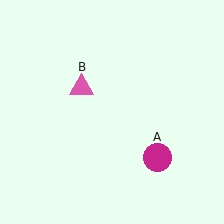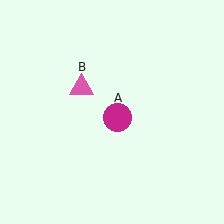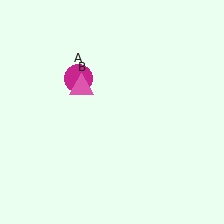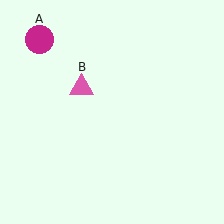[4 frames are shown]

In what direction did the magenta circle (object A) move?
The magenta circle (object A) moved up and to the left.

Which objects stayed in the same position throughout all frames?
Pink triangle (object B) remained stationary.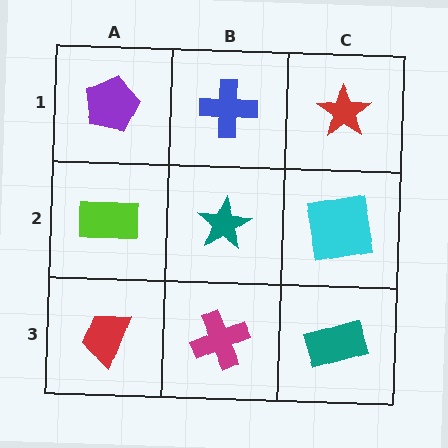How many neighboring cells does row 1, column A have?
2.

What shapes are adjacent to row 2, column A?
A purple pentagon (row 1, column A), a red trapezoid (row 3, column A), a teal star (row 2, column B).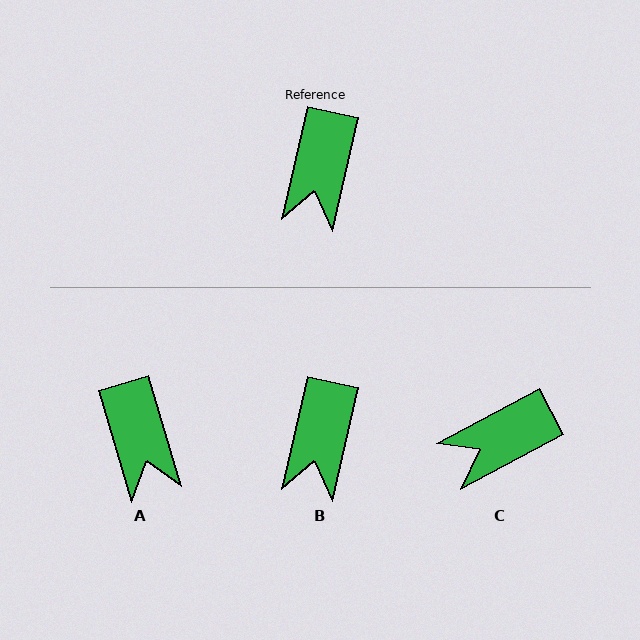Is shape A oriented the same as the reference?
No, it is off by about 29 degrees.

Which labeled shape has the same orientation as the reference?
B.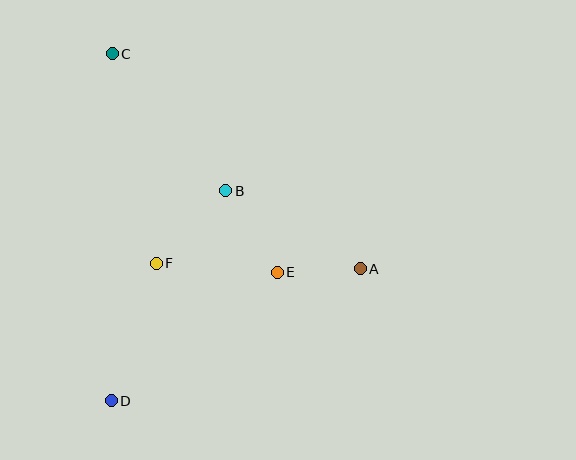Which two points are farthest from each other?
Points C and D are farthest from each other.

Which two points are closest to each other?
Points A and E are closest to each other.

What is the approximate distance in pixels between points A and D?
The distance between A and D is approximately 282 pixels.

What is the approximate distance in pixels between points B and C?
The distance between B and C is approximately 178 pixels.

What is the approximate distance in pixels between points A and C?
The distance between A and C is approximately 328 pixels.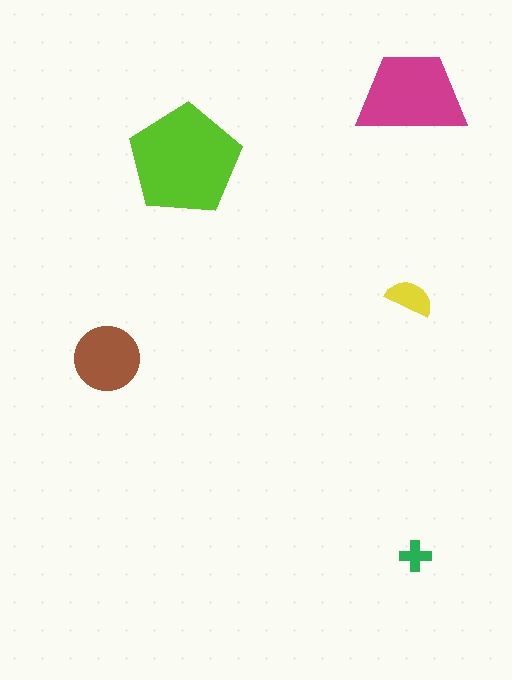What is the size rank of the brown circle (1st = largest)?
3rd.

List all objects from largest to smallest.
The lime pentagon, the magenta trapezoid, the brown circle, the yellow semicircle, the green cross.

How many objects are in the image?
There are 5 objects in the image.